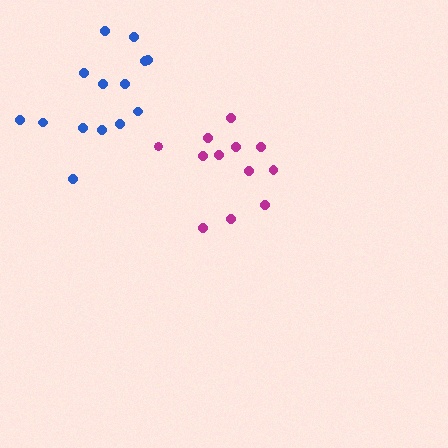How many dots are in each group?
Group 1: 14 dots, Group 2: 12 dots (26 total).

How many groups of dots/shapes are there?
There are 2 groups.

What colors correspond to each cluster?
The clusters are colored: blue, magenta.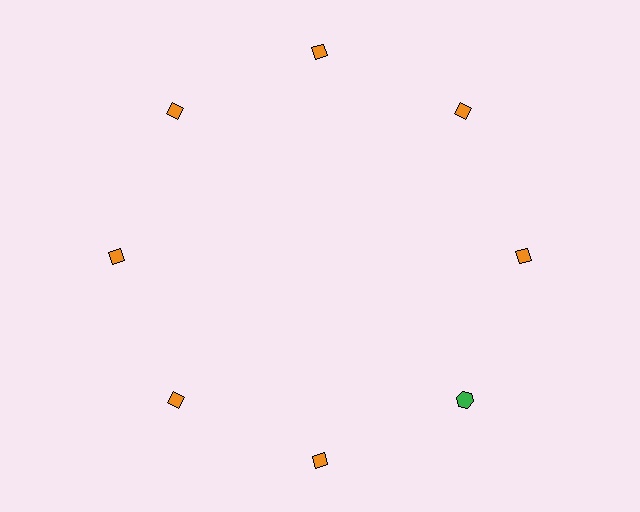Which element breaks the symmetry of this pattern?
The green hexagon at roughly the 4 o'clock position breaks the symmetry. All other shapes are orange diamonds.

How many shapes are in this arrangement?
There are 8 shapes arranged in a ring pattern.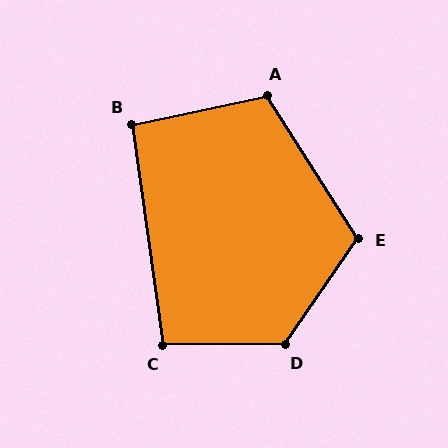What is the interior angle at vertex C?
Approximately 98 degrees (obtuse).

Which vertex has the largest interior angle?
D, at approximately 125 degrees.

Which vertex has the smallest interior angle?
B, at approximately 94 degrees.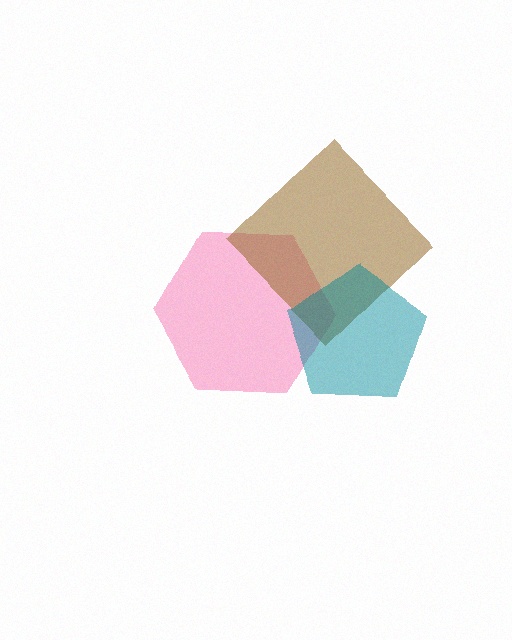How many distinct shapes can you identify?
There are 3 distinct shapes: a pink hexagon, a brown diamond, a teal pentagon.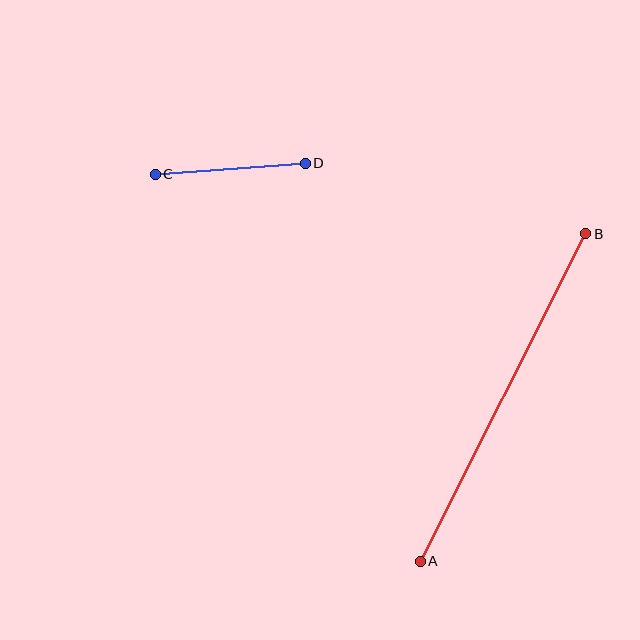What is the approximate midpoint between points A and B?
The midpoint is at approximately (503, 398) pixels.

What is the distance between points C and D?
The distance is approximately 150 pixels.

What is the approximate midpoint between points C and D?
The midpoint is at approximately (230, 169) pixels.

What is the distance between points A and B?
The distance is approximately 367 pixels.